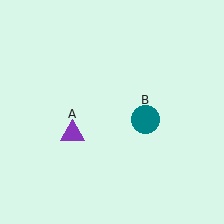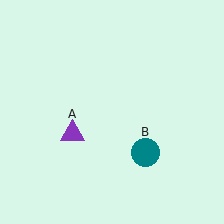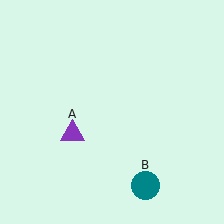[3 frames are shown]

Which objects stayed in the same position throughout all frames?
Purple triangle (object A) remained stationary.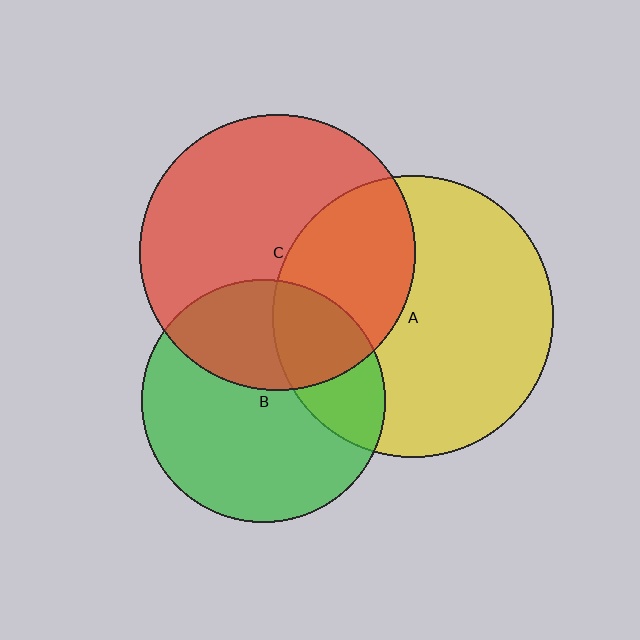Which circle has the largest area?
Circle A (yellow).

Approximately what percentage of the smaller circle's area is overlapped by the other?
Approximately 35%.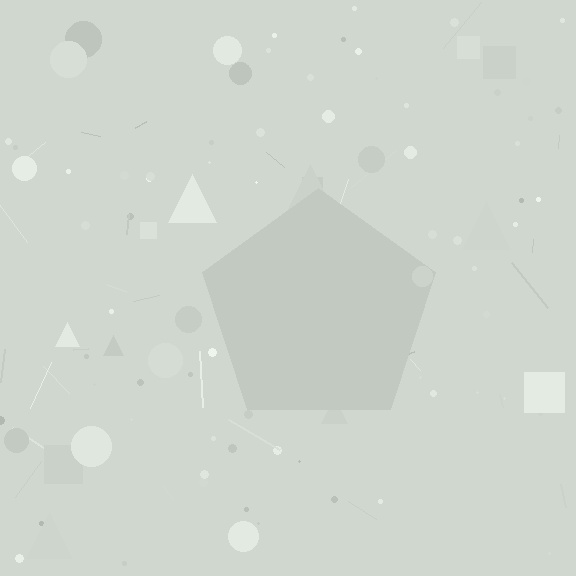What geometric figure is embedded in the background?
A pentagon is embedded in the background.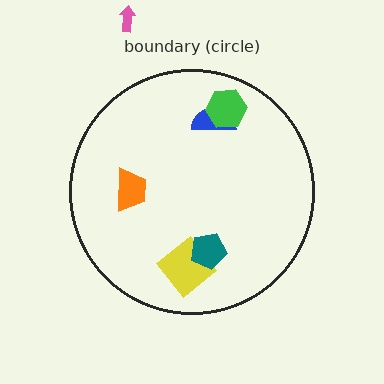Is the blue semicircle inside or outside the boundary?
Inside.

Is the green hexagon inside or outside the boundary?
Inside.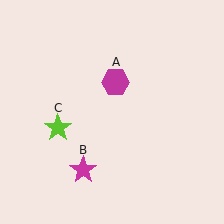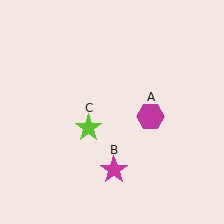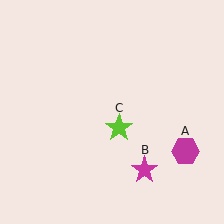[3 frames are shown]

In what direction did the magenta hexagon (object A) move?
The magenta hexagon (object A) moved down and to the right.